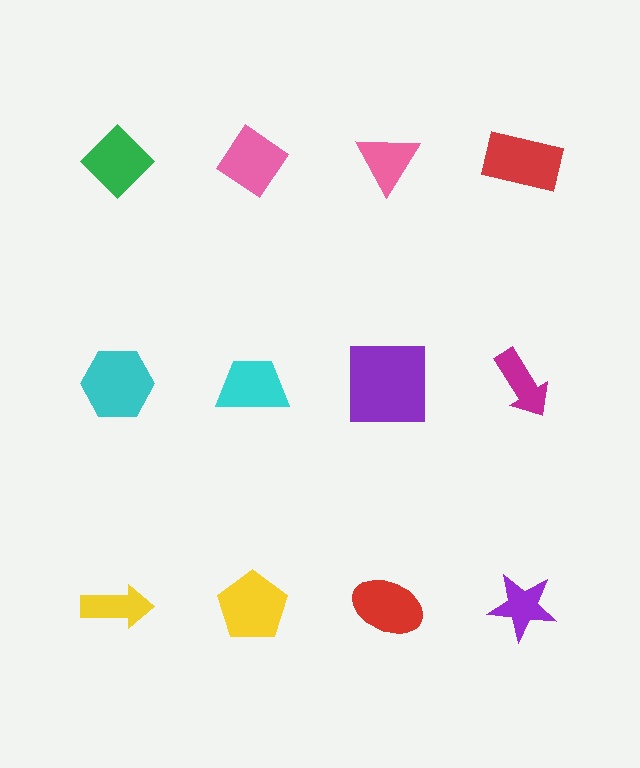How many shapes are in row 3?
4 shapes.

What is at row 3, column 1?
A yellow arrow.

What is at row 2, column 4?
A magenta arrow.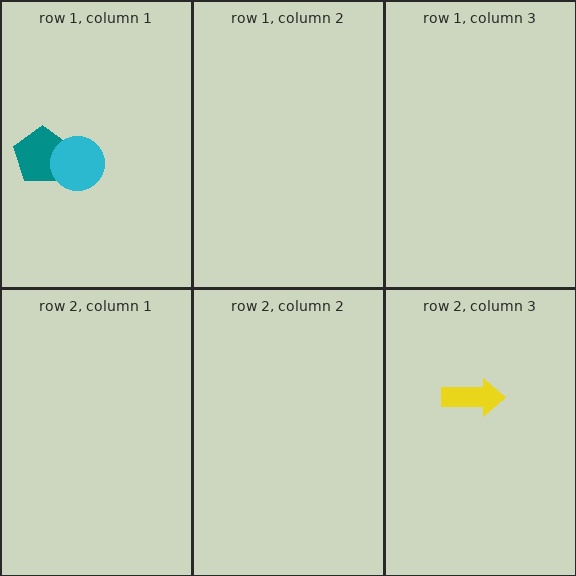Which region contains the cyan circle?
The row 1, column 1 region.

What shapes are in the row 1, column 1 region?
The teal pentagon, the cyan circle.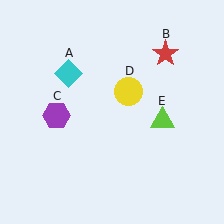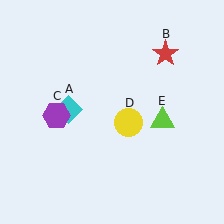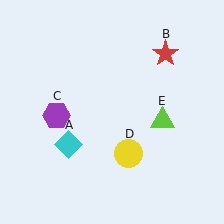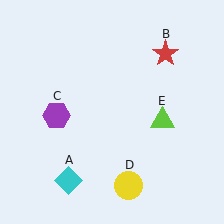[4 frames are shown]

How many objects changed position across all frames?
2 objects changed position: cyan diamond (object A), yellow circle (object D).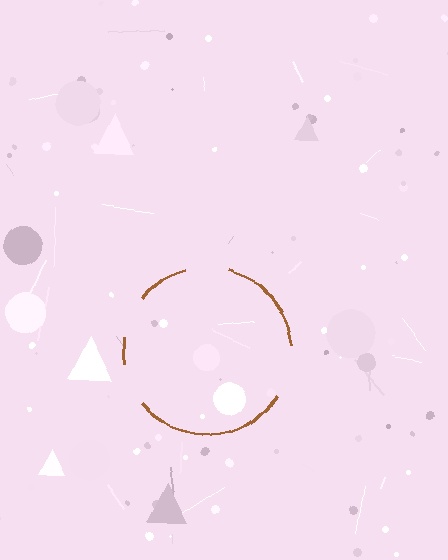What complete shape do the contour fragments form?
The contour fragments form a circle.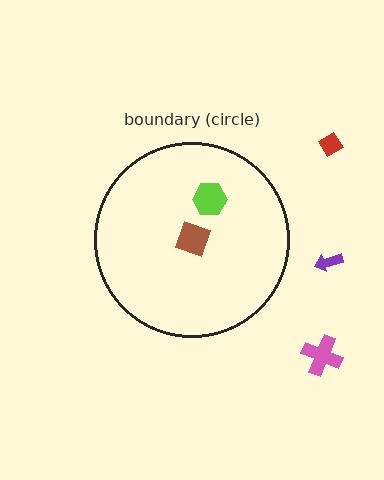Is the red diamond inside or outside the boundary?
Outside.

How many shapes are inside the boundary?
2 inside, 3 outside.